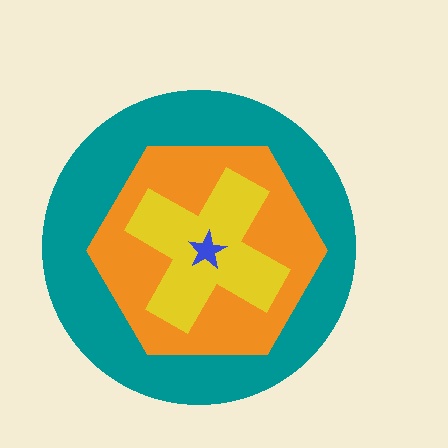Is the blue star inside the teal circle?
Yes.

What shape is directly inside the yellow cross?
The blue star.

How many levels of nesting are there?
4.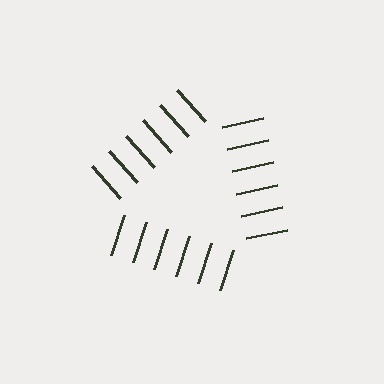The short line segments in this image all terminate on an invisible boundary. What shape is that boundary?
An illusory triangle — the line segments terminate on its edges but no continuous stroke is drawn.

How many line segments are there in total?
18 — 6 along each of the 3 edges.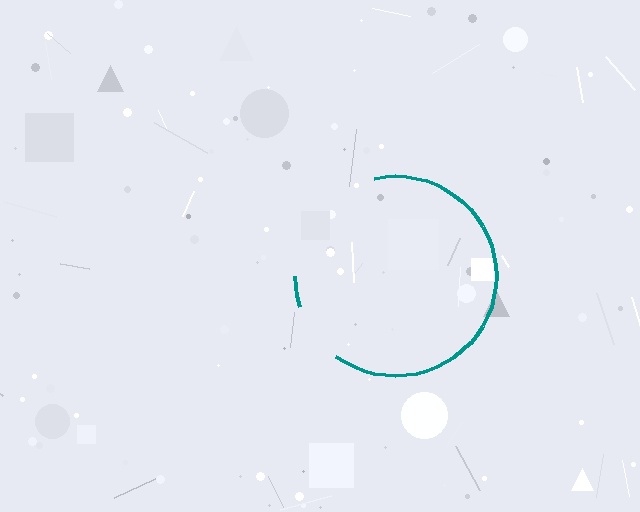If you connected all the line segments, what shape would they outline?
They would outline a circle.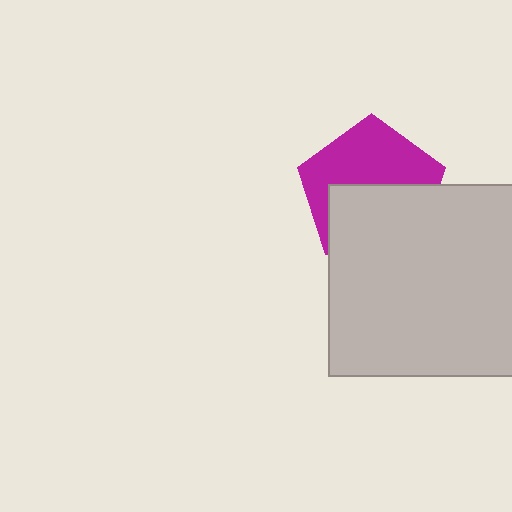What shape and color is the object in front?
The object in front is a light gray square.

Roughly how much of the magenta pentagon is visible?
About half of it is visible (roughly 50%).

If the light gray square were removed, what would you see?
You would see the complete magenta pentagon.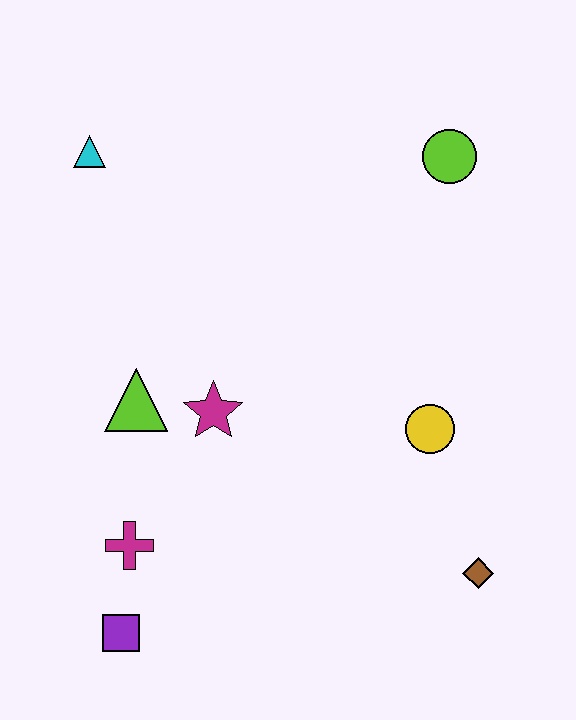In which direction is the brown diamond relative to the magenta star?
The brown diamond is to the right of the magenta star.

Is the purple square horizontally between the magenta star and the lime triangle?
No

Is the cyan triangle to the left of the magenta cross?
Yes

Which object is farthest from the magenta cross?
The lime circle is farthest from the magenta cross.